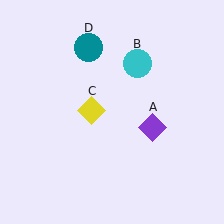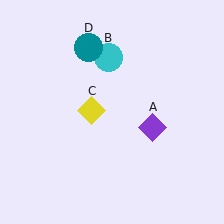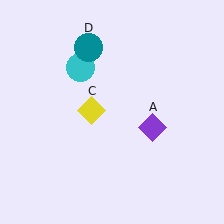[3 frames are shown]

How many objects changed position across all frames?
1 object changed position: cyan circle (object B).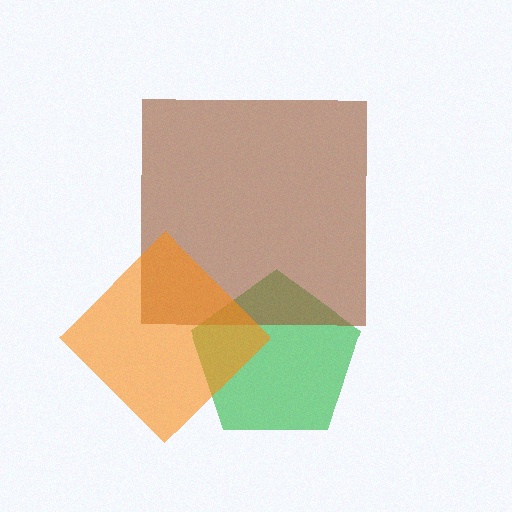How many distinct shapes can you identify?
There are 3 distinct shapes: a green pentagon, a brown square, an orange diamond.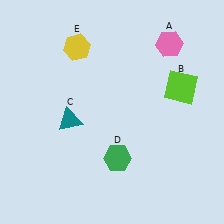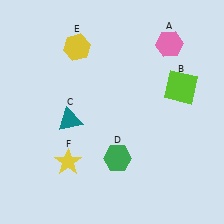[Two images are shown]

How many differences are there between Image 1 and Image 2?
There is 1 difference between the two images.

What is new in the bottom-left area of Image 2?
A yellow star (F) was added in the bottom-left area of Image 2.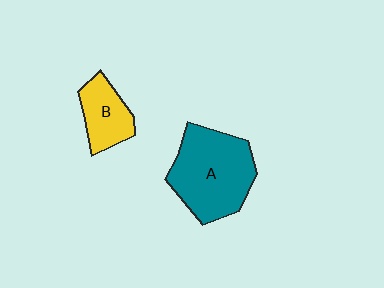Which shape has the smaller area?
Shape B (yellow).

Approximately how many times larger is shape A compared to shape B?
Approximately 2.1 times.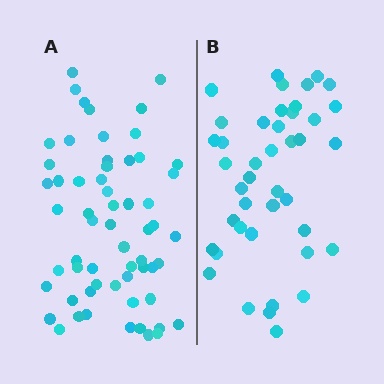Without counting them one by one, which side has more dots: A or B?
Region A (the left region) has more dots.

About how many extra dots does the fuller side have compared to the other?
Region A has approximately 20 more dots than region B.